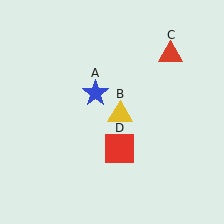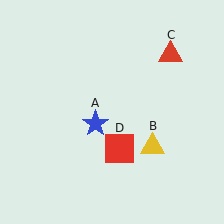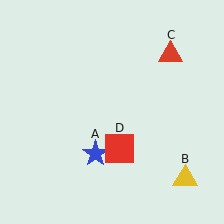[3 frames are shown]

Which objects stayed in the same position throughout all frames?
Red triangle (object C) and red square (object D) remained stationary.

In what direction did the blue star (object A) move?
The blue star (object A) moved down.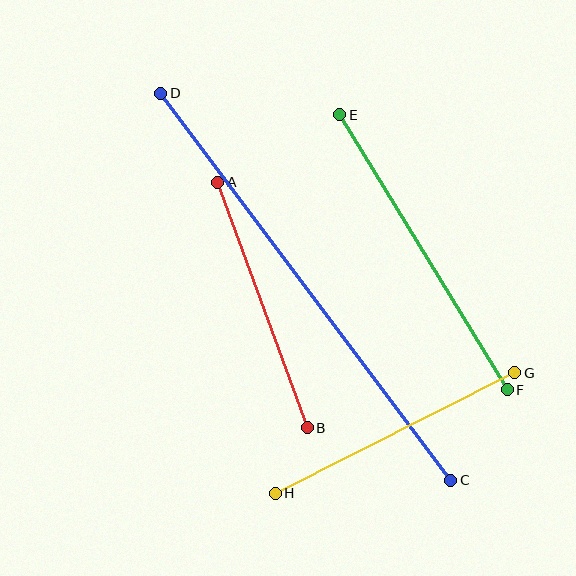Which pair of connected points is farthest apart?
Points C and D are farthest apart.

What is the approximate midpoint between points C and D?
The midpoint is at approximately (306, 287) pixels.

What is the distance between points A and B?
The distance is approximately 261 pixels.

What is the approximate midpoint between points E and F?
The midpoint is at approximately (424, 252) pixels.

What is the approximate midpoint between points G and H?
The midpoint is at approximately (395, 433) pixels.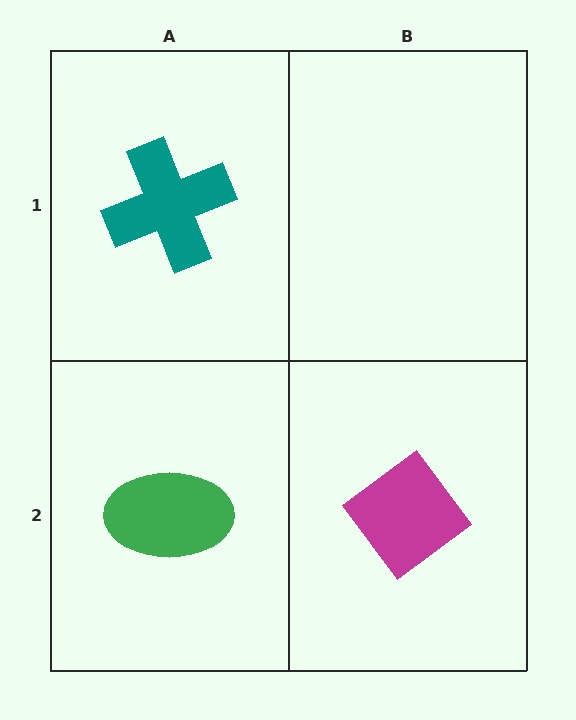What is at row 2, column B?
A magenta diamond.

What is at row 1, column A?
A teal cross.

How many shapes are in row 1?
1 shape.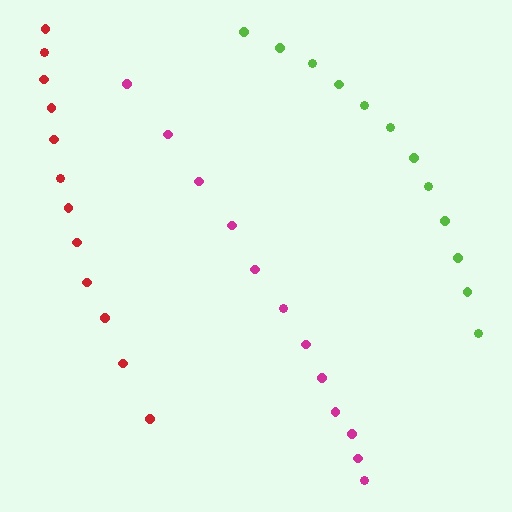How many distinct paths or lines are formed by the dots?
There are 3 distinct paths.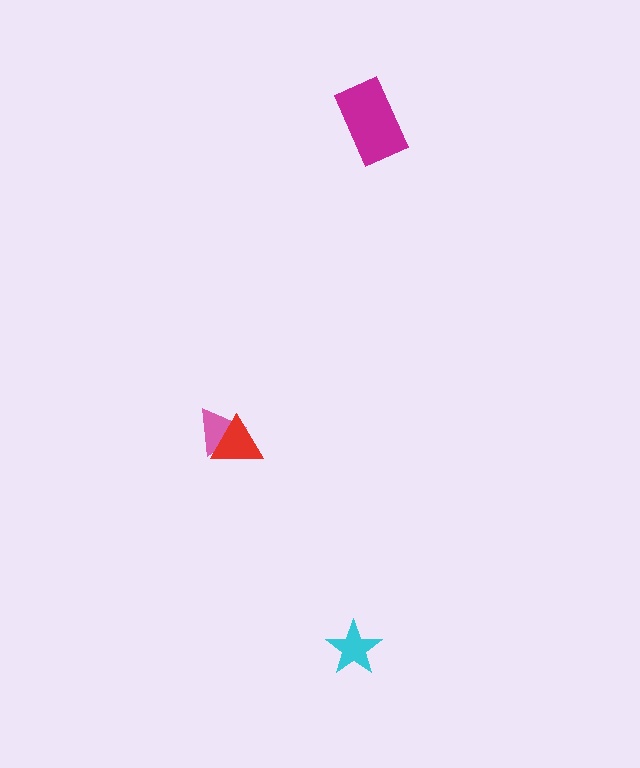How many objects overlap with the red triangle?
1 object overlaps with the red triangle.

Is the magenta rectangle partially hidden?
No, no other shape covers it.